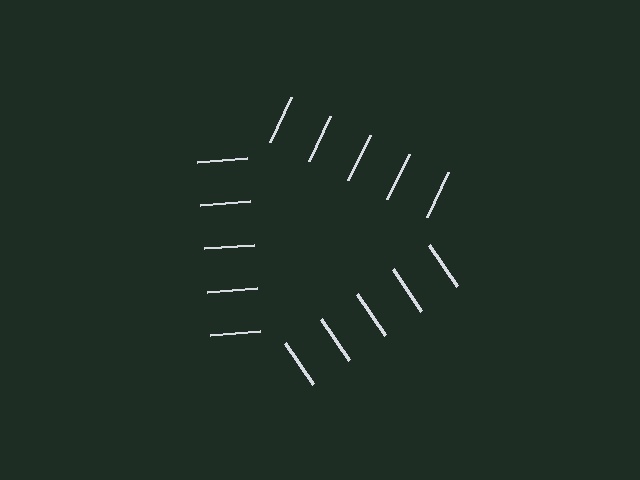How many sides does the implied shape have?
3 sides — the line-ends trace a triangle.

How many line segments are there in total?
15 — 5 along each of the 3 edges.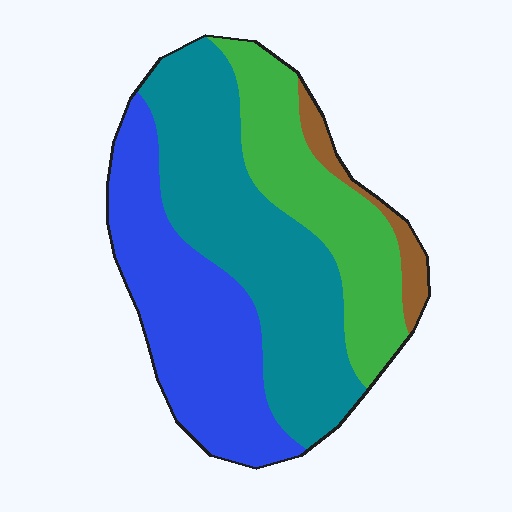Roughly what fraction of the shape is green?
Green covers about 25% of the shape.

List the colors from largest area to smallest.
From largest to smallest: teal, blue, green, brown.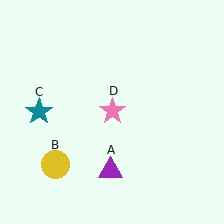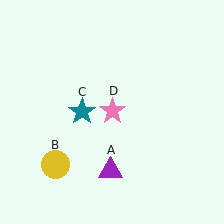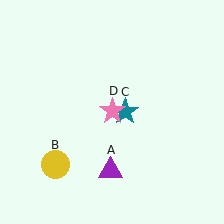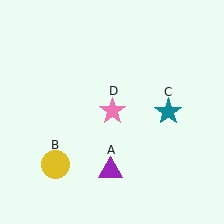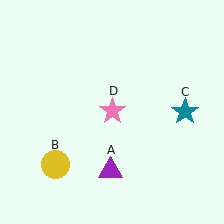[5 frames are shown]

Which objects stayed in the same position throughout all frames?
Purple triangle (object A) and yellow circle (object B) and pink star (object D) remained stationary.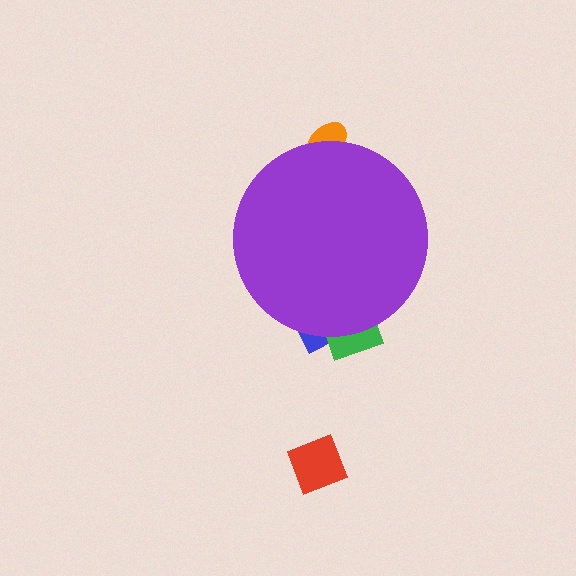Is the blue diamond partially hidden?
Yes, the blue diamond is partially hidden behind the purple circle.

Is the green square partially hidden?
Yes, the green square is partially hidden behind the purple circle.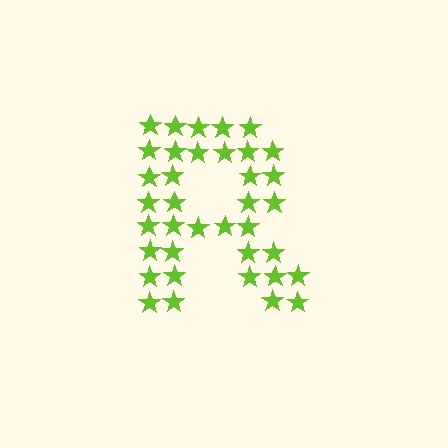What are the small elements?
The small elements are stars.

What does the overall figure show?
The overall figure shows the letter R.